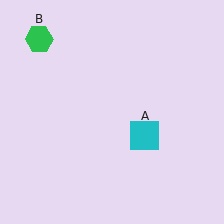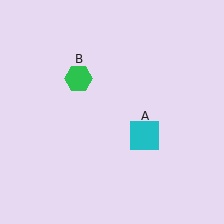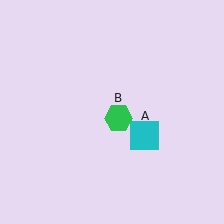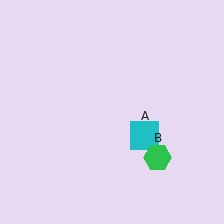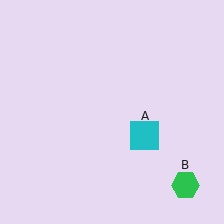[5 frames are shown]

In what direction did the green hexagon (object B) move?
The green hexagon (object B) moved down and to the right.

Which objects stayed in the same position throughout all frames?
Cyan square (object A) remained stationary.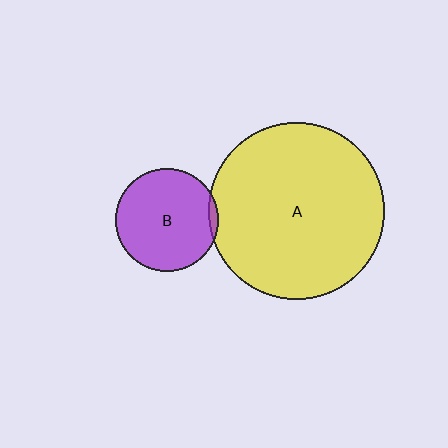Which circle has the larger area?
Circle A (yellow).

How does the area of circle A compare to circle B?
Approximately 2.9 times.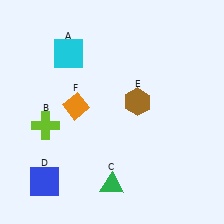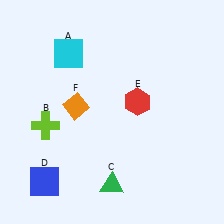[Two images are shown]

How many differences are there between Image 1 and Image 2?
There is 1 difference between the two images.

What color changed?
The hexagon (E) changed from brown in Image 1 to red in Image 2.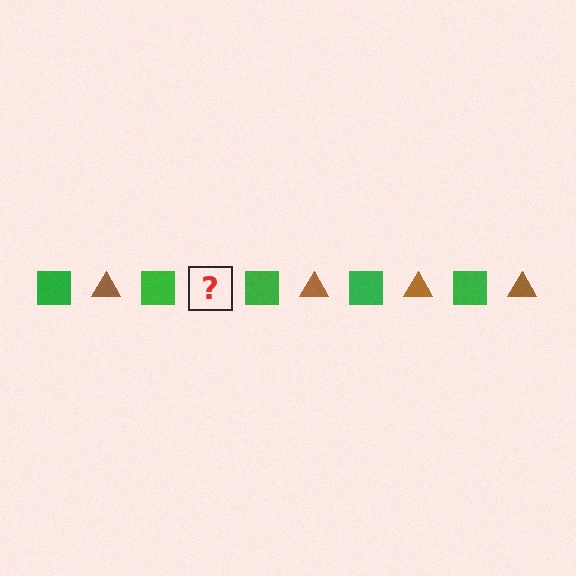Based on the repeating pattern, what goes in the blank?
The blank should be a brown triangle.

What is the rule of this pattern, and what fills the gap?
The rule is that the pattern alternates between green square and brown triangle. The gap should be filled with a brown triangle.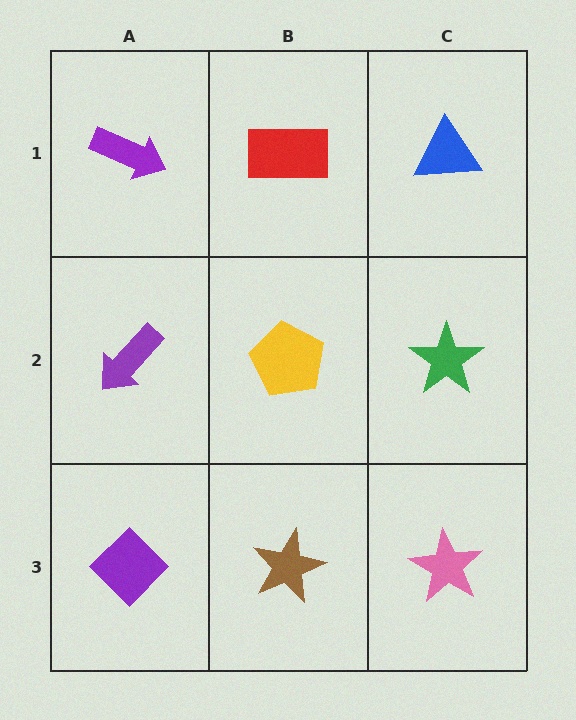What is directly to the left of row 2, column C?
A yellow pentagon.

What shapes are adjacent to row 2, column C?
A blue triangle (row 1, column C), a pink star (row 3, column C), a yellow pentagon (row 2, column B).